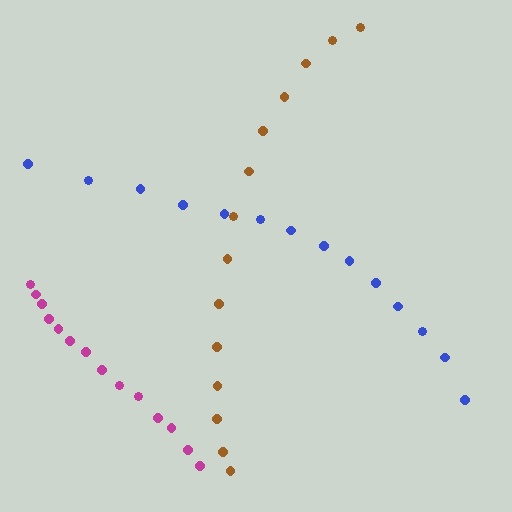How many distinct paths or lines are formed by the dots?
There are 3 distinct paths.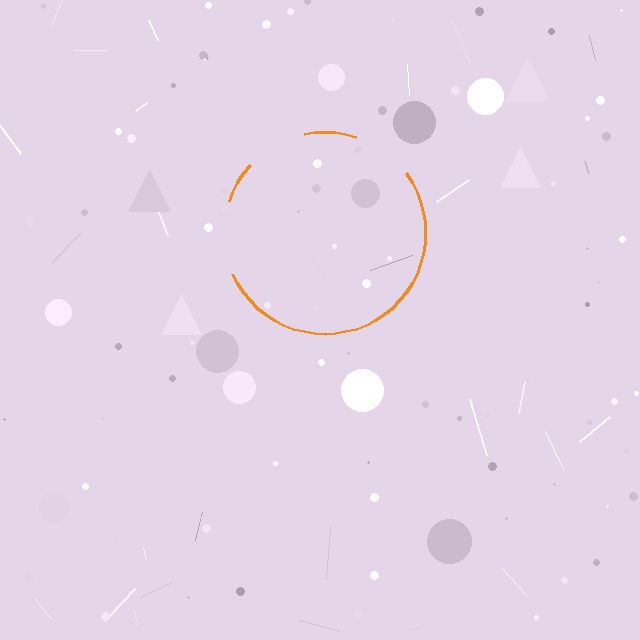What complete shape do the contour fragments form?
The contour fragments form a circle.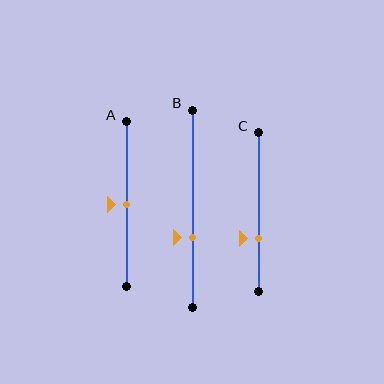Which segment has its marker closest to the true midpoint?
Segment A has its marker closest to the true midpoint.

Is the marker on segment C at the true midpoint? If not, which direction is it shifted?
No, the marker on segment C is shifted downward by about 16% of the segment length.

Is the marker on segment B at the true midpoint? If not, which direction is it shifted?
No, the marker on segment B is shifted downward by about 14% of the segment length.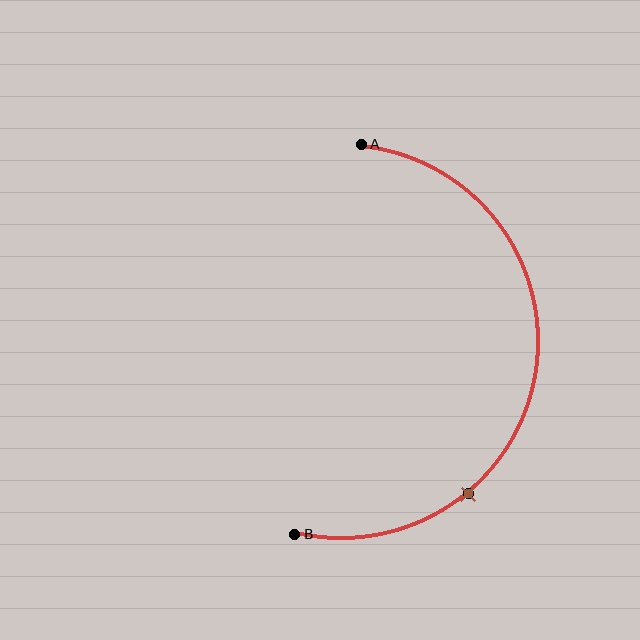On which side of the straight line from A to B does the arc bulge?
The arc bulges to the right of the straight line connecting A and B.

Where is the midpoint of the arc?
The arc midpoint is the point on the curve farthest from the straight line joining A and B. It sits to the right of that line.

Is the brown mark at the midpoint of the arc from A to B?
No. The brown mark lies on the arc but is closer to endpoint B. The arc midpoint would be at the point on the curve equidistant along the arc from both A and B.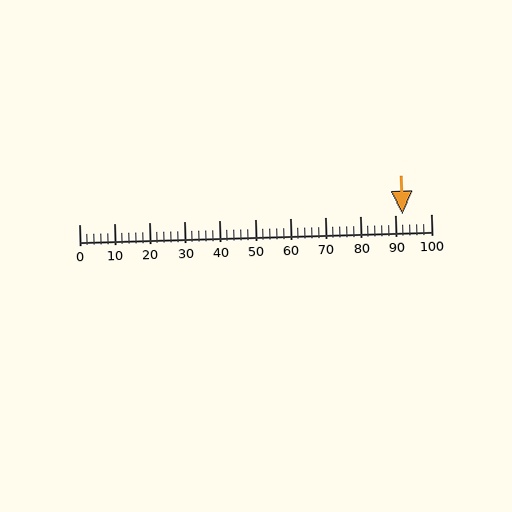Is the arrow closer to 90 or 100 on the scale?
The arrow is closer to 90.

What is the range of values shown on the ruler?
The ruler shows values from 0 to 100.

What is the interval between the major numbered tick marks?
The major tick marks are spaced 10 units apart.